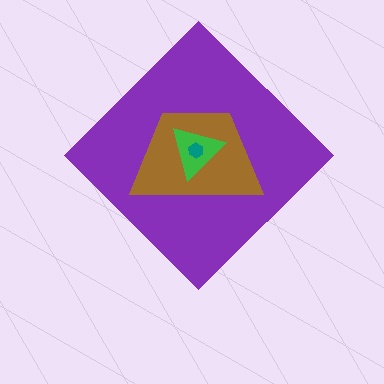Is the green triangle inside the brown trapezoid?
Yes.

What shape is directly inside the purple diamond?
The brown trapezoid.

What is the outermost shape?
The purple diamond.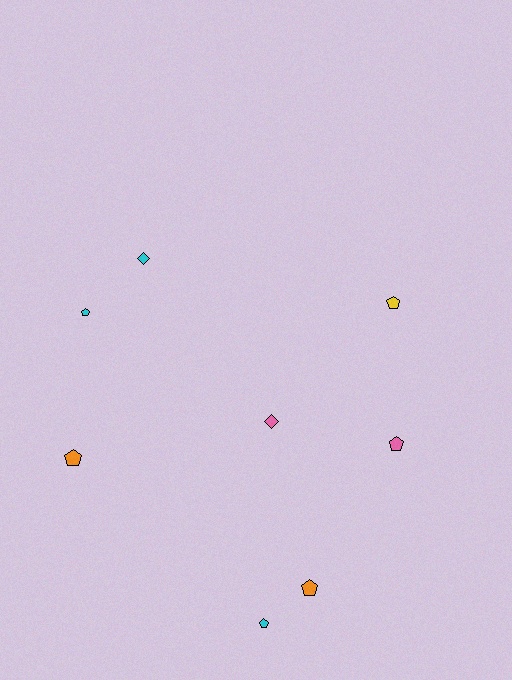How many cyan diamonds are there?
There is 1 cyan diamond.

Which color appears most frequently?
Cyan, with 3 objects.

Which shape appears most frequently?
Pentagon, with 6 objects.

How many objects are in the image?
There are 8 objects.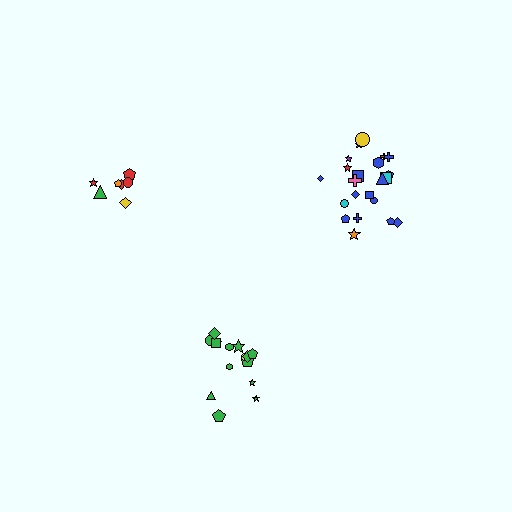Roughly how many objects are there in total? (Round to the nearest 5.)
Roughly 45 objects in total.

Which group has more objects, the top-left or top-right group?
The top-right group.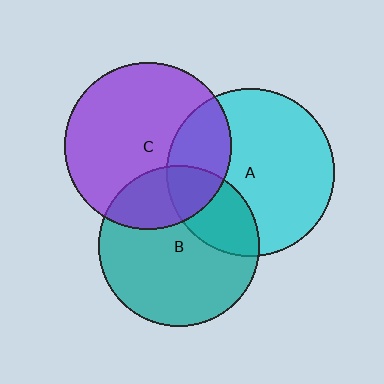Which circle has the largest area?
Circle A (cyan).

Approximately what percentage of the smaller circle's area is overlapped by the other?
Approximately 25%.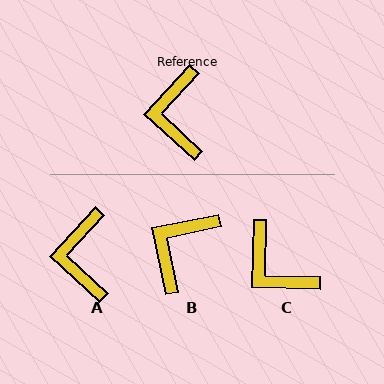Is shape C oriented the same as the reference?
No, it is off by about 41 degrees.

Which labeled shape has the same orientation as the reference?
A.